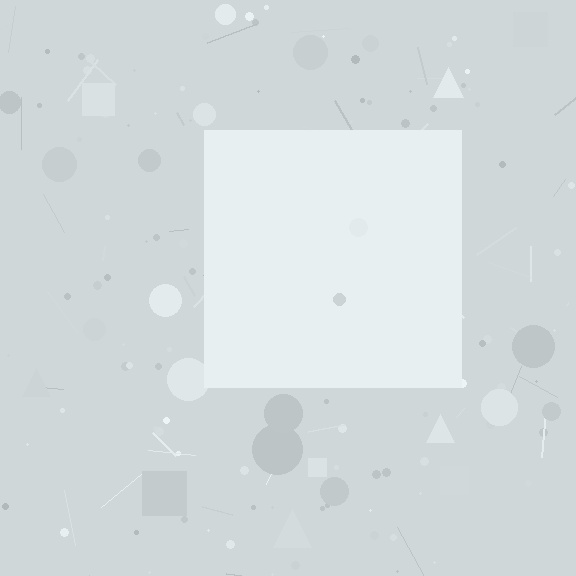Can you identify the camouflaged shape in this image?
The camouflaged shape is a square.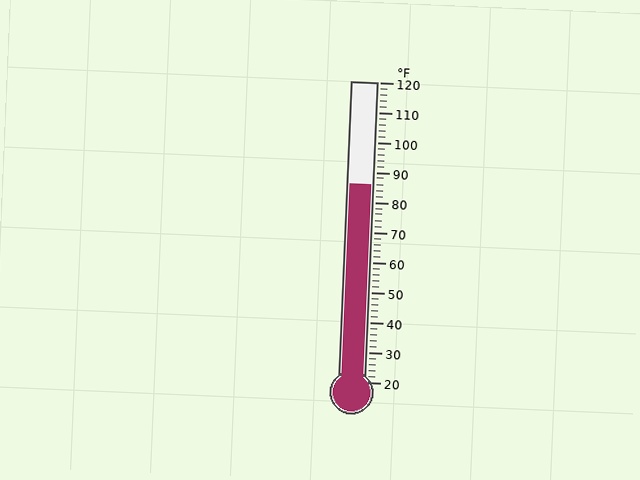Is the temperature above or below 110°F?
The temperature is below 110°F.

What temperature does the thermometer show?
The thermometer shows approximately 86°F.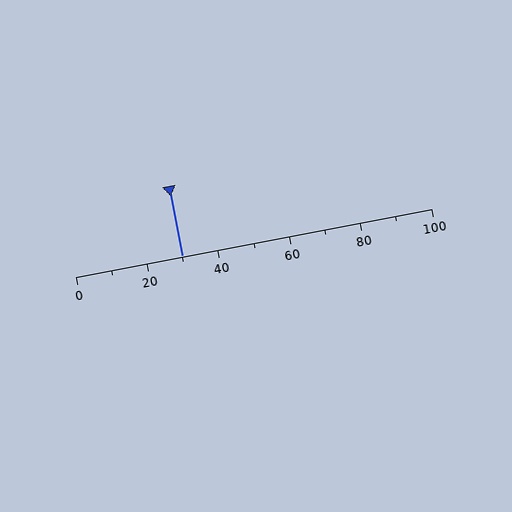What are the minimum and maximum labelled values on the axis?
The axis runs from 0 to 100.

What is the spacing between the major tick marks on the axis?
The major ticks are spaced 20 apart.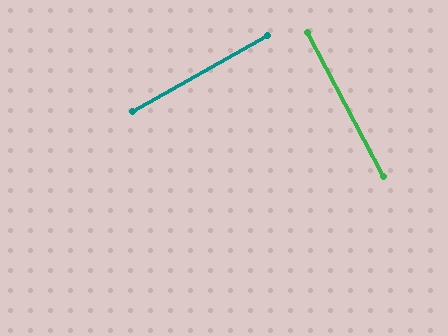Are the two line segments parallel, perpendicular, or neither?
Perpendicular — they meet at approximately 89°.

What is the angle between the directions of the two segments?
Approximately 89 degrees.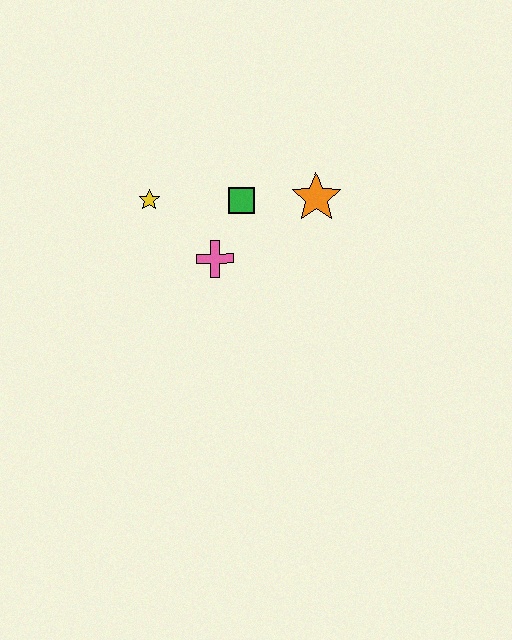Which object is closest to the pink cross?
The green square is closest to the pink cross.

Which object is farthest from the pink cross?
The orange star is farthest from the pink cross.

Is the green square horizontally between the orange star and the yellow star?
Yes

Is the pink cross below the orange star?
Yes